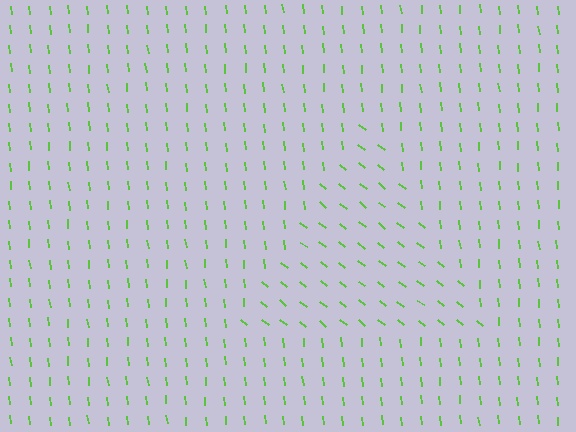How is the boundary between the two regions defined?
The boundary is defined purely by a change in line orientation (approximately 45 degrees difference). All lines are the same color and thickness.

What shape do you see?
I see a triangle.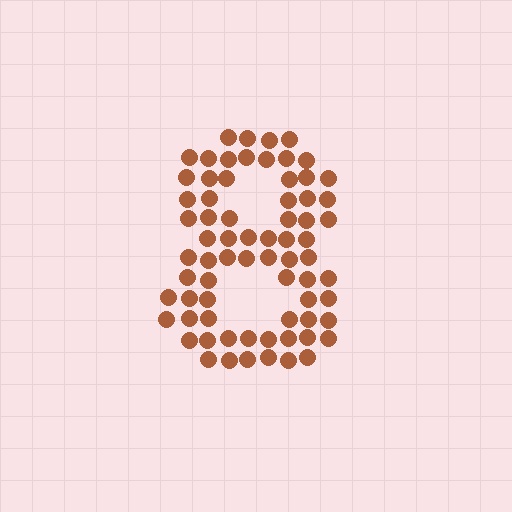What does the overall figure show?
The overall figure shows the digit 8.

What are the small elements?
The small elements are circles.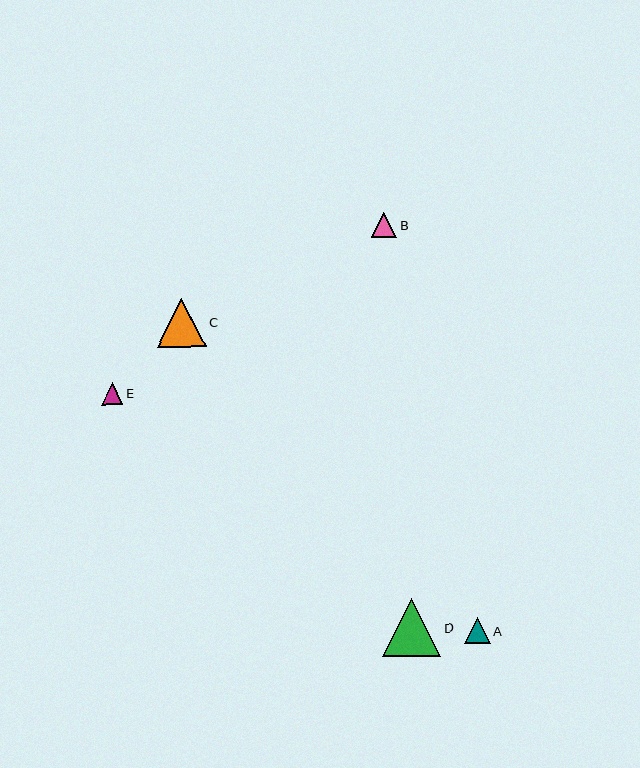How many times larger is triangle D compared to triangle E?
Triangle D is approximately 2.7 times the size of triangle E.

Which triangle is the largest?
Triangle D is the largest with a size of approximately 58 pixels.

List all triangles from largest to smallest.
From largest to smallest: D, C, A, B, E.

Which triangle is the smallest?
Triangle E is the smallest with a size of approximately 21 pixels.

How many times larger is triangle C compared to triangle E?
Triangle C is approximately 2.3 times the size of triangle E.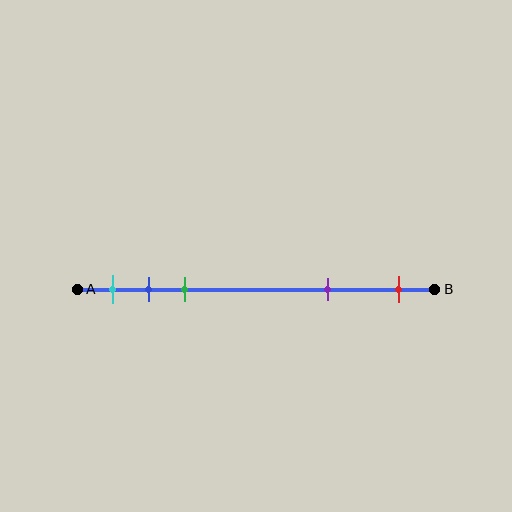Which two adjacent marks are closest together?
The blue and green marks are the closest adjacent pair.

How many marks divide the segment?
There are 5 marks dividing the segment.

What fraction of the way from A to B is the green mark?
The green mark is approximately 30% (0.3) of the way from A to B.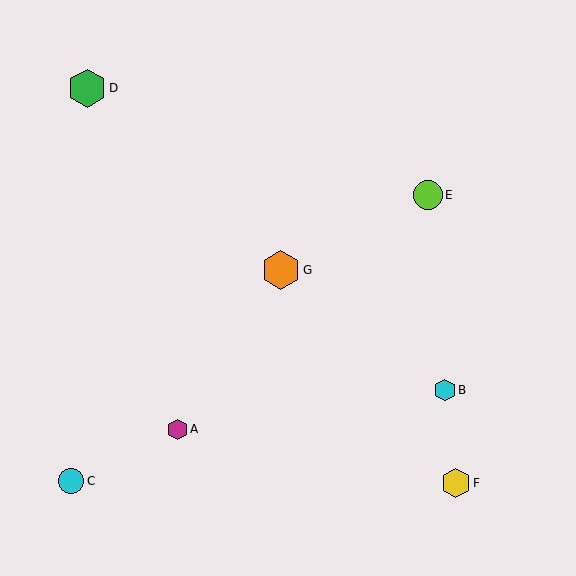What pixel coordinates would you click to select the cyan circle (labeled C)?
Click at (71, 481) to select the cyan circle C.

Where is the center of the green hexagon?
The center of the green hexagon is at (87, 88).